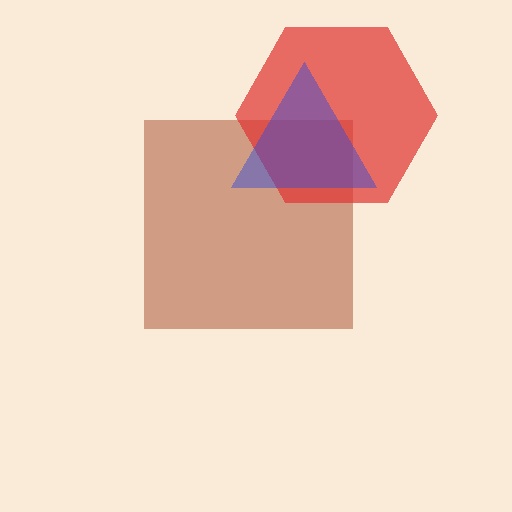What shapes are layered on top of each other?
The layered shapes are: a brown square, a red hexagon, a blue triangle.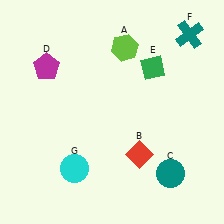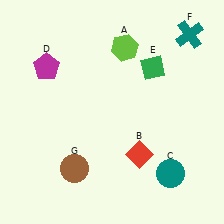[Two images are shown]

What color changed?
The circle (G) changed from cyan in Image 1 to brown in Image 2.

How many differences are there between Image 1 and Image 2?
There is 1 difference between the two images.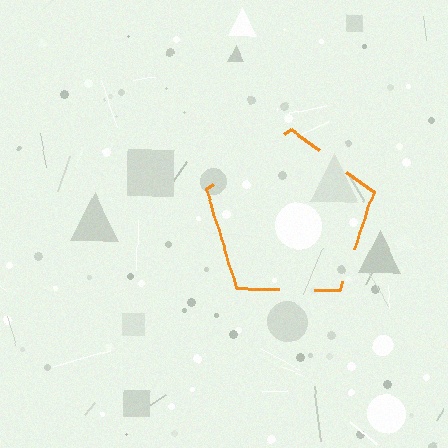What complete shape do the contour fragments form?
The contour fragments form a pentagon.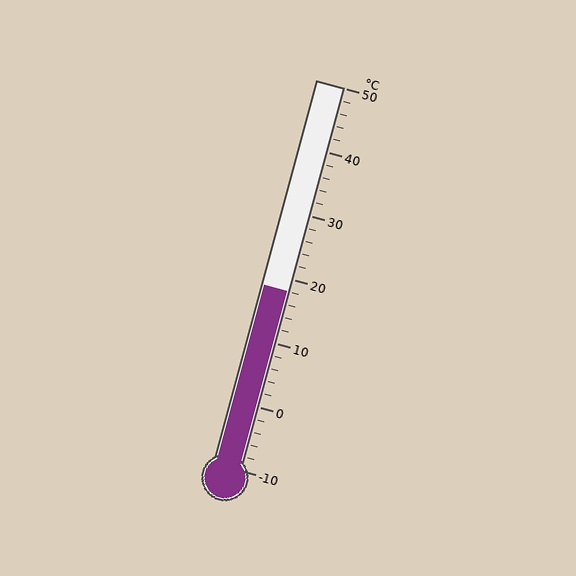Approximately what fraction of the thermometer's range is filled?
The thermometer is filled to approximately 45% of its range.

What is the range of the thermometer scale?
The thermometer scale ranges from -10°C to 50°C.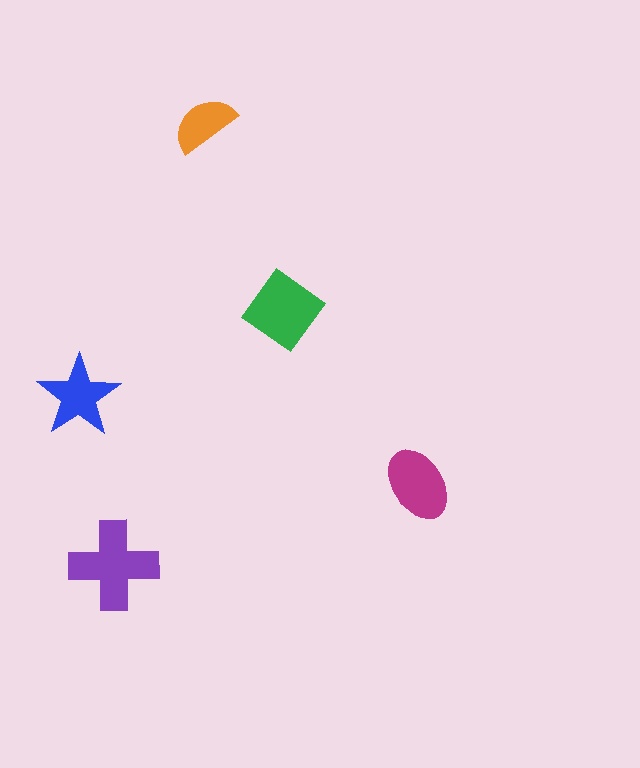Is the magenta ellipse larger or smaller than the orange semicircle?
Larger.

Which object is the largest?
The purple cross.